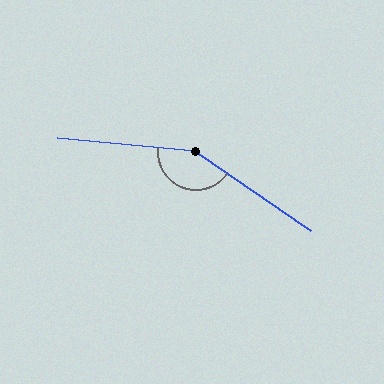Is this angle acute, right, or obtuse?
It is obtuse.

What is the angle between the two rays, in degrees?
Approximately 151 degrees.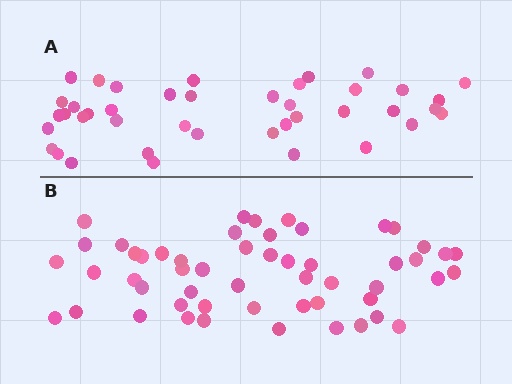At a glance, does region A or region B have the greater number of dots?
Region B (the bottom region) has more dots.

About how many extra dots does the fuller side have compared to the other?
Region B has roughly 12 or so more dots than region A.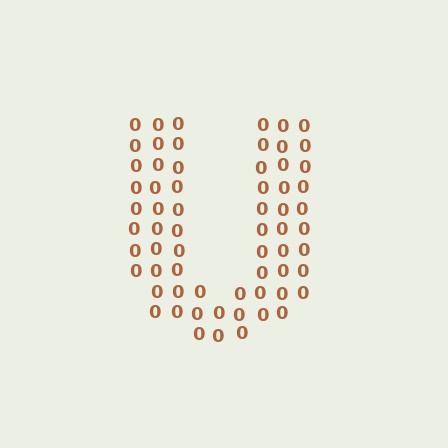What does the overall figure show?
The overall figure shows the letter U.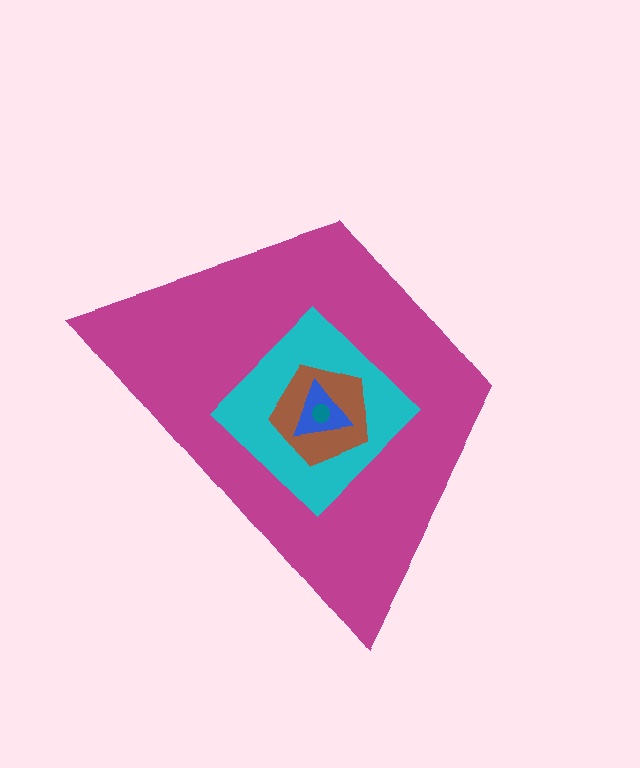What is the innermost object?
The teal circle.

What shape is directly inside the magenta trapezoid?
The cyan diamond.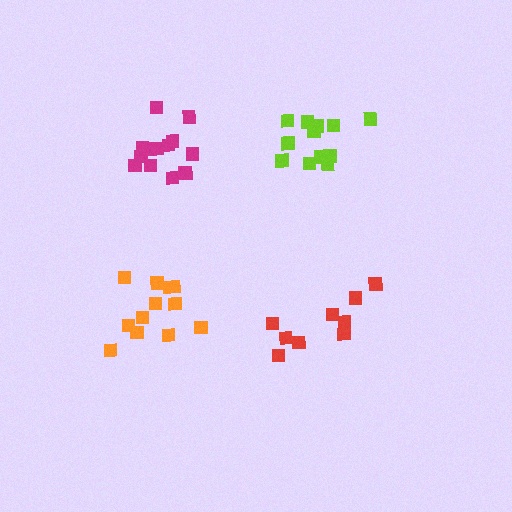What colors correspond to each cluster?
The clusters are colored: red, lime, orange, magenta.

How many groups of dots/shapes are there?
There are 4 groups.